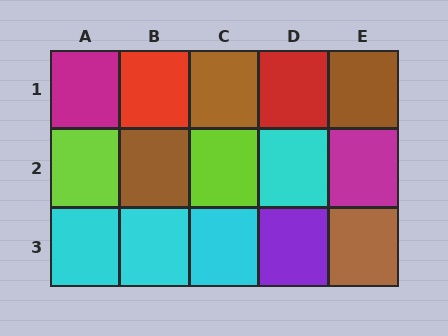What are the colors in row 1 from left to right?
Magenta, red, brown, red, brown.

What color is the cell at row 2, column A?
Lime.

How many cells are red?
2 cells are red.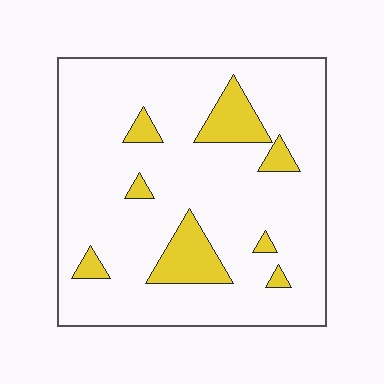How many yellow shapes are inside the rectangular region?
8.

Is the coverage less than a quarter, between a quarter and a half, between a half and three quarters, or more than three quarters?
Less than a quarter.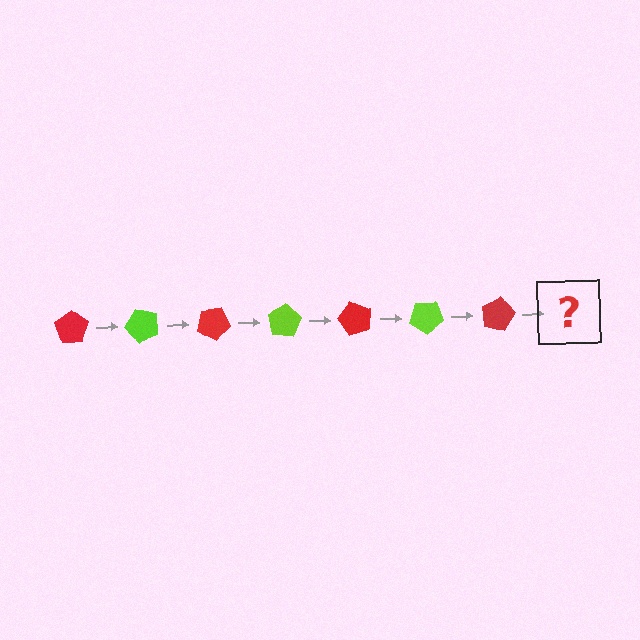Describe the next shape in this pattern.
It should be a lime pentagon, rotated 350 degrees from the start.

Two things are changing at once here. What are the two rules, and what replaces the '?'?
The two rules are that it rotates 50 degrees each step and the color cycles through red and lime. The '?' should be a lime pentagon, rotated 350 degrees from the start.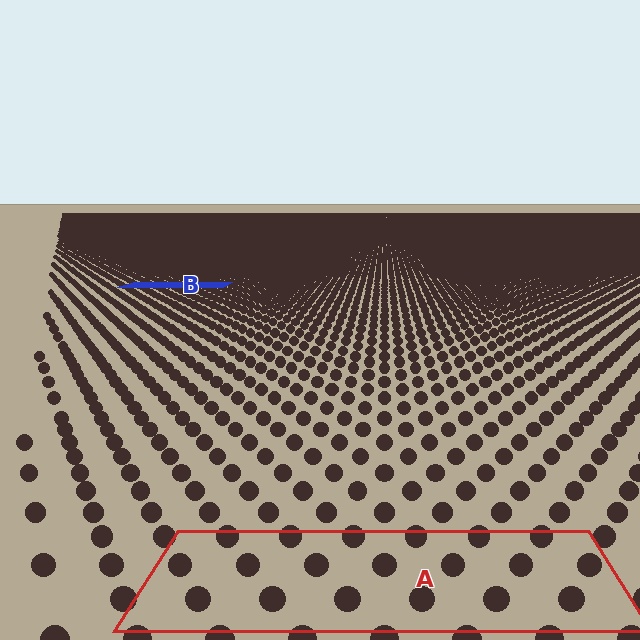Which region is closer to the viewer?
Region A is closer. The texture elements there are larger and more spread out.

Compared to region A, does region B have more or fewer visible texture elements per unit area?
Region B has more texture elements per unit area — they are packed more densely because it is farther away.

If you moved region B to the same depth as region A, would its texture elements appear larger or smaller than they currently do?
They would appear larger. At a closer depth, the same texture elements are projected at a bigger on-screen size.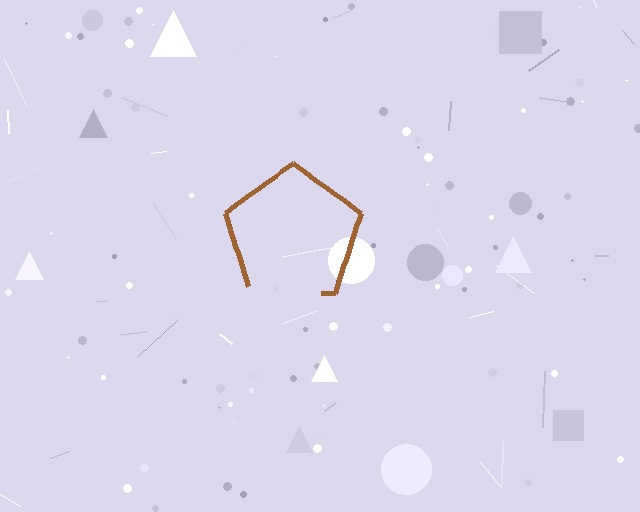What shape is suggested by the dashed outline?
The dashed outline suggests a pentagon.